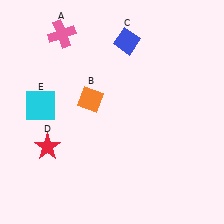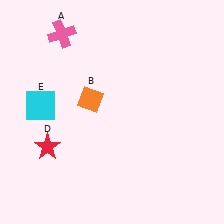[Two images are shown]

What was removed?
The blue diamond (C) was removed in Image 2.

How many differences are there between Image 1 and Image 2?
There is 1 difference between the two images.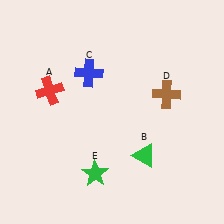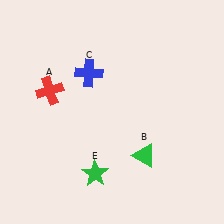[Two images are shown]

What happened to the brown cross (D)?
The brown cross (D) was removed in Image 2. It was in the top-right area of Image 1.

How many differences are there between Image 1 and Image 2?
There is 1 difference between the two images.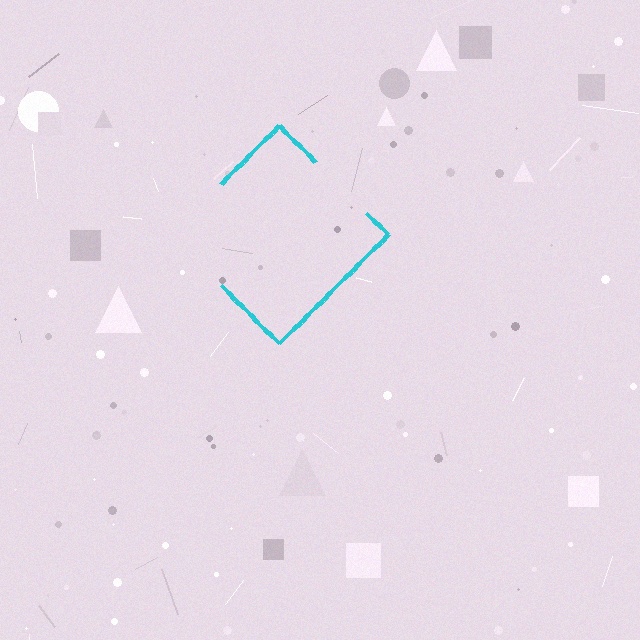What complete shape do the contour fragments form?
The contour fragments form a diamond.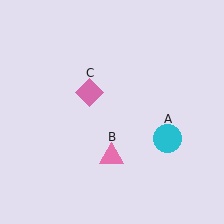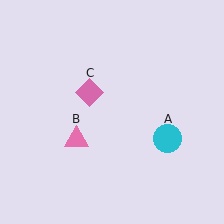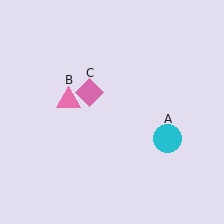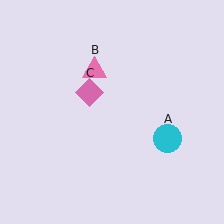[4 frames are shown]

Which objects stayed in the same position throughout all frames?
Cyan circle (object A) and pink diamond (object C) remained stationary.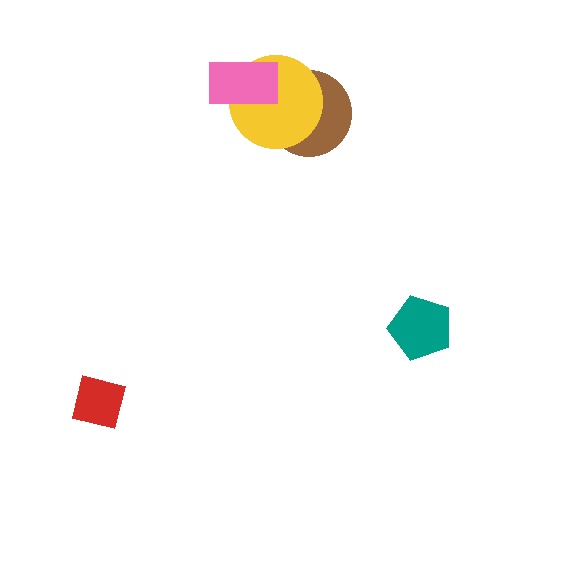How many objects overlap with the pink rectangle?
1 object overlaps with the pink rectangle.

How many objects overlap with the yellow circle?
2 objects overlap with the yellow circle.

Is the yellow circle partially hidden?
Yes, it is partially covered by another shape.